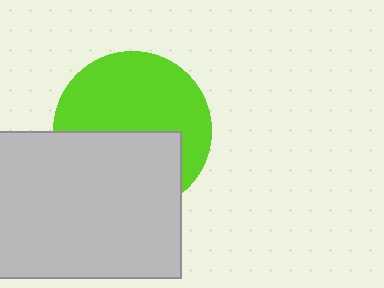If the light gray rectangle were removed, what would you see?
You would see the complete lime circle.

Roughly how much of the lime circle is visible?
About half of it is visible (roughly 57%).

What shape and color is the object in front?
The object in front is a light gray rectangle.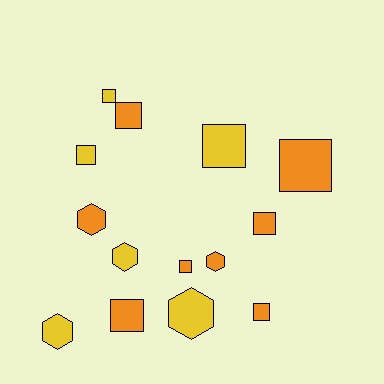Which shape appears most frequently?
Square, with 9 objects.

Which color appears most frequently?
Orange, with 8 objects.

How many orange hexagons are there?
There are 2 orange hexagons.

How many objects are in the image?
There are 14 objects.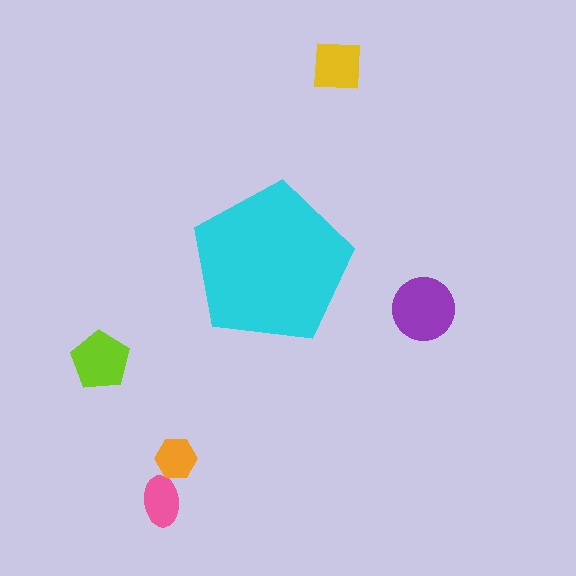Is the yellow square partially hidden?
No, the yellow square is fully visible.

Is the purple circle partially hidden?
No, the purple circle is fully visible.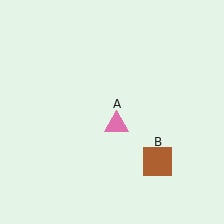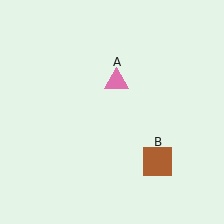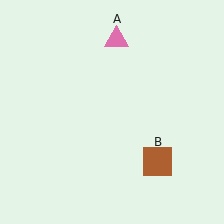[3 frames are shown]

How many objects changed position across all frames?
1 object changed position: pink triangle (object A).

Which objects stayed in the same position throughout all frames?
Brown square (object B) remained stationary.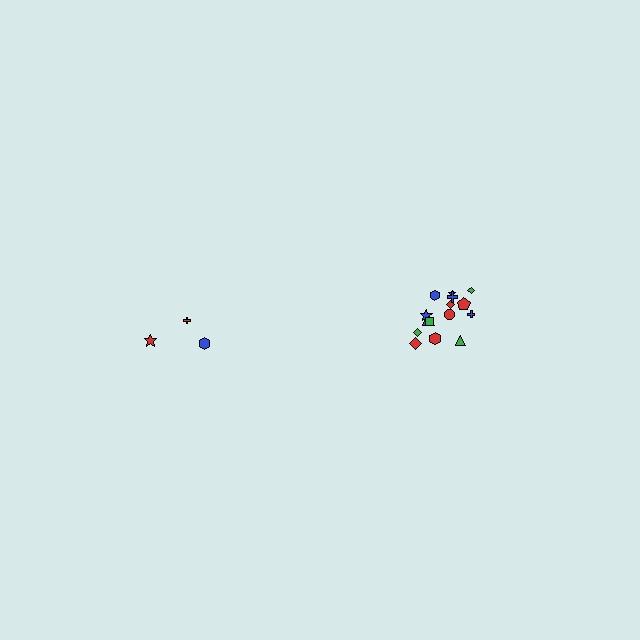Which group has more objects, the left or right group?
The right group.